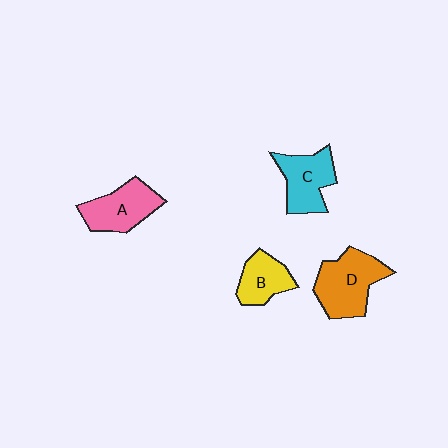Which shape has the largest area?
Shape D (orange).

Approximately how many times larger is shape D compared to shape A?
Approximately 1.2 times.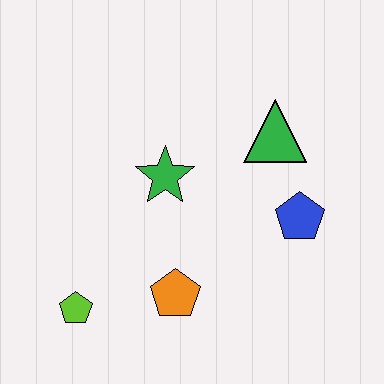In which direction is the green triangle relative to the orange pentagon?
The green triangle is above the orange pentagon.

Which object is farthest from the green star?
The lime pentagon is farthest from the green star.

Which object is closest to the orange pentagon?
The lime pentagon is closest to the orange pentagon.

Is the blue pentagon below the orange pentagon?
No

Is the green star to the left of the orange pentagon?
Yes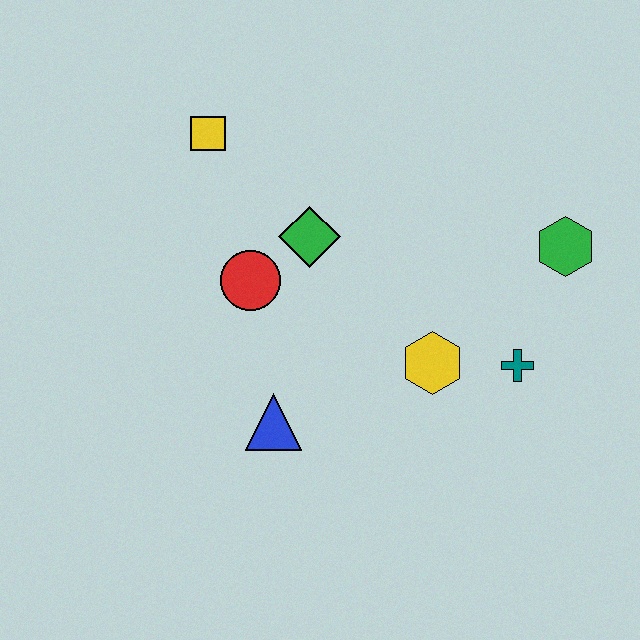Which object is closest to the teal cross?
The yellow hexagon is closest to the teal cross.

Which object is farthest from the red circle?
The green hexagon is farthest from the red circle.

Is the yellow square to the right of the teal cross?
No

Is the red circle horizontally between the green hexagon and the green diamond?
No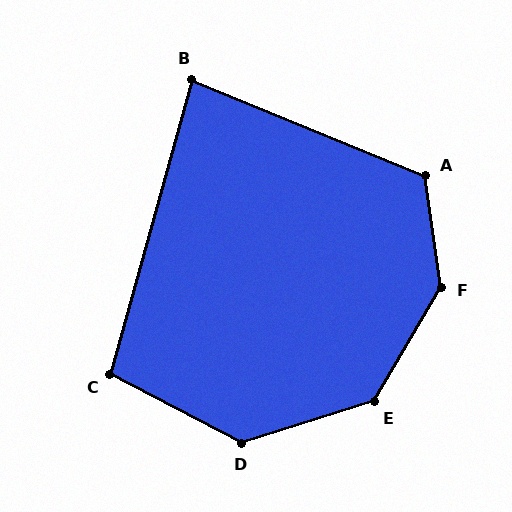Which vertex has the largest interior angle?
F, at approximately 142 degrees.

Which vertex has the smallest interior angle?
B, at approximately 83 degrees.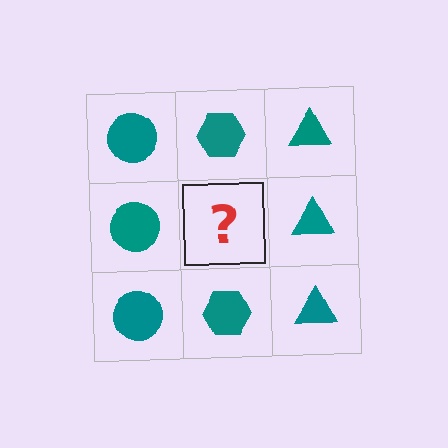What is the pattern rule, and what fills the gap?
The rule is that each column has a consistent shape. The gap should be filled with a teal hexagon.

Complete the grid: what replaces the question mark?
The question mark should be replaced with a teal hexagon.